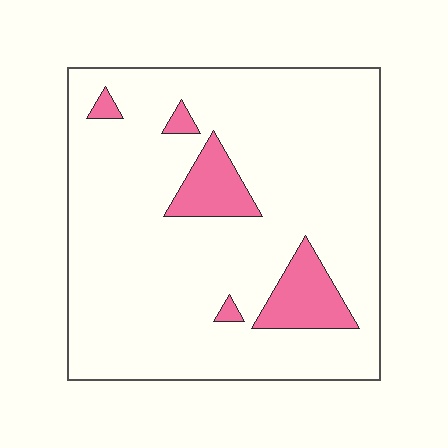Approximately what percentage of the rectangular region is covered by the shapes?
Approximately 10%.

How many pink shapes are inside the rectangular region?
5.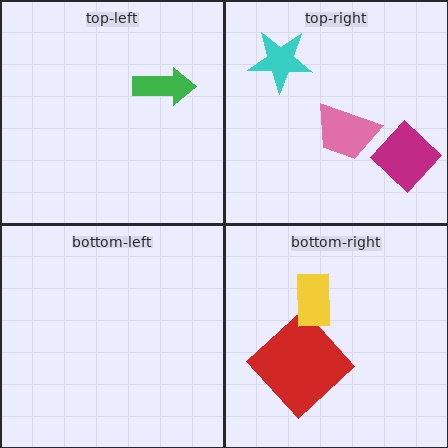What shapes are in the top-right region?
The cyan star, the pink trapezoid, the magenta diamond.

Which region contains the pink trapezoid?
The top-right region.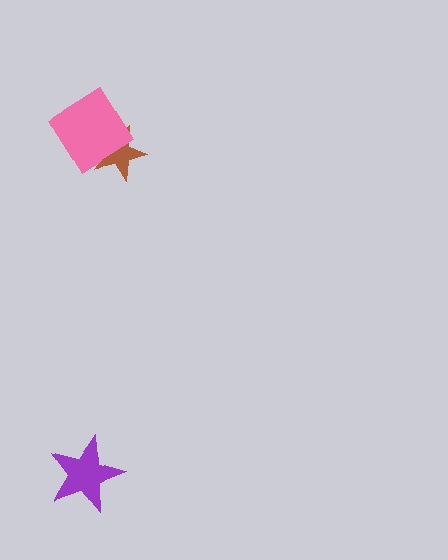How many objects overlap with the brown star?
1 object overlaps with the brown star.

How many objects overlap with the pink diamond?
1 object overlaps with the pink diamond.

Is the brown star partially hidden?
Yes, it is partially covered by another shape.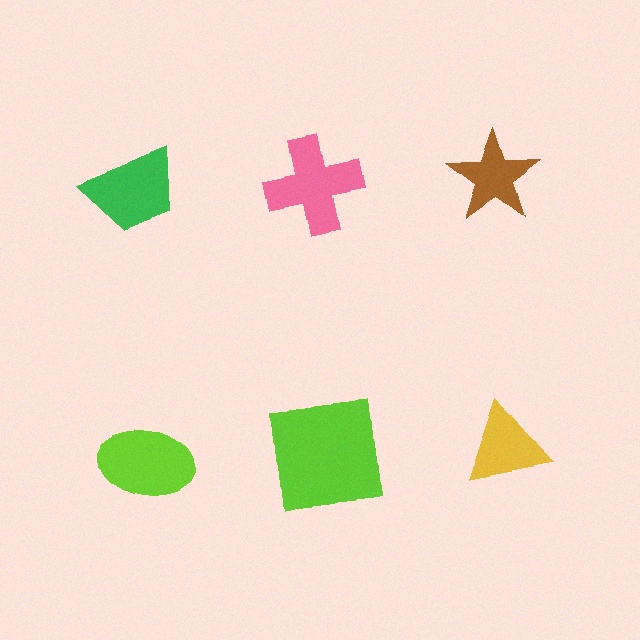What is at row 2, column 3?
A yellow triangle.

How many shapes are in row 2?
3 shapes.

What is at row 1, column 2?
A pink cross.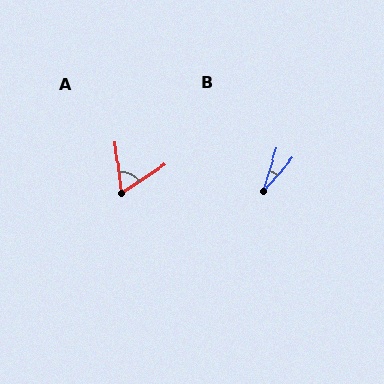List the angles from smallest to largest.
B (24°), A (62°).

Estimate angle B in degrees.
Approximately 24 degrees.